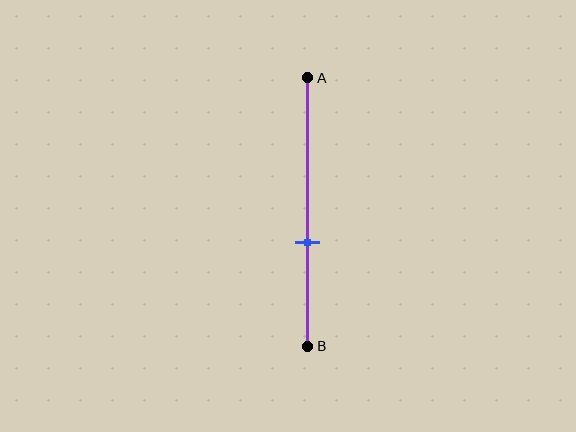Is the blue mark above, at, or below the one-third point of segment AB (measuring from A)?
The blue mark is below the one-third point of segment AB.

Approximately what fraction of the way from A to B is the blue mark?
The blue mark is approximately 60% of the way from A to B.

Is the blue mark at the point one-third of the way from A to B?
No, the mark is at about 60% from A, not at the 33% one-third point.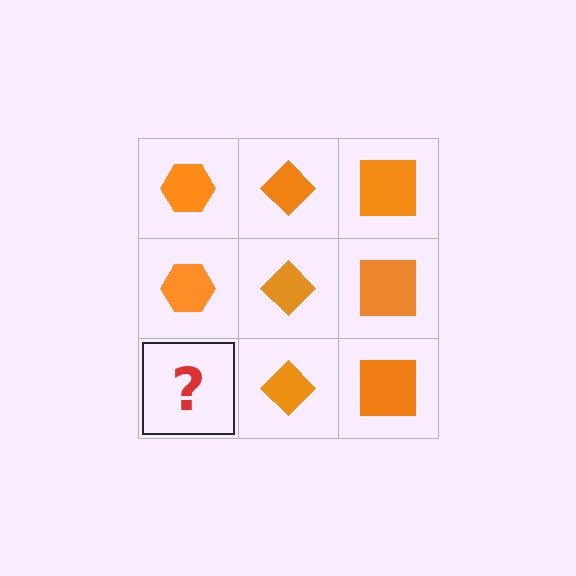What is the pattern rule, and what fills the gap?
The rule is that each column has a consistent shape. The gap should be filled with an orange hexagon.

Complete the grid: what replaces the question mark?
The question mark should be replaced with an orange hexagon.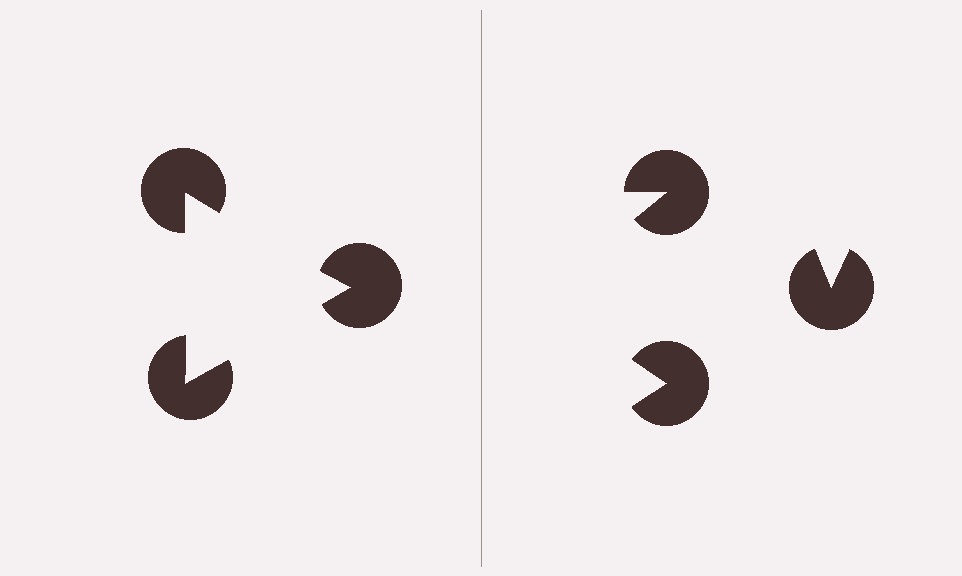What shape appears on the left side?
An illusory triangle.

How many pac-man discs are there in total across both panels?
6 — 3 on each side.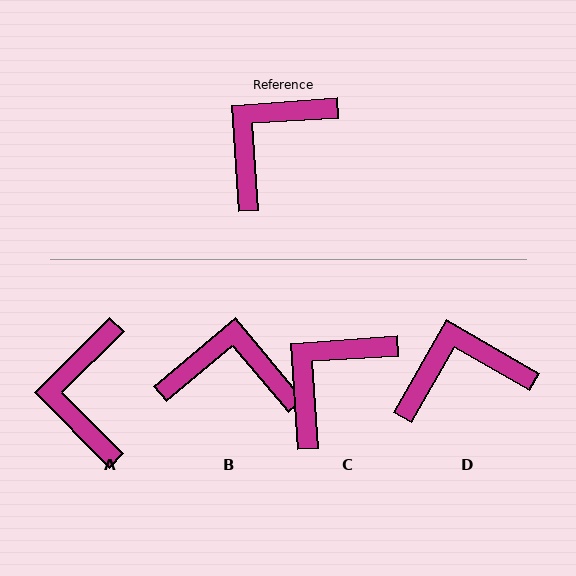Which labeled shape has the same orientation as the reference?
C.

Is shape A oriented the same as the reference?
No, it is off by about 41 degrees.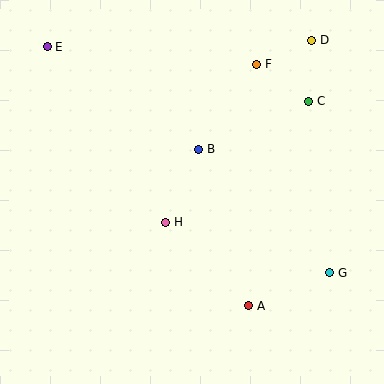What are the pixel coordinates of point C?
Point C is at (309, 101).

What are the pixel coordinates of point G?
Point G is at (330, 273).